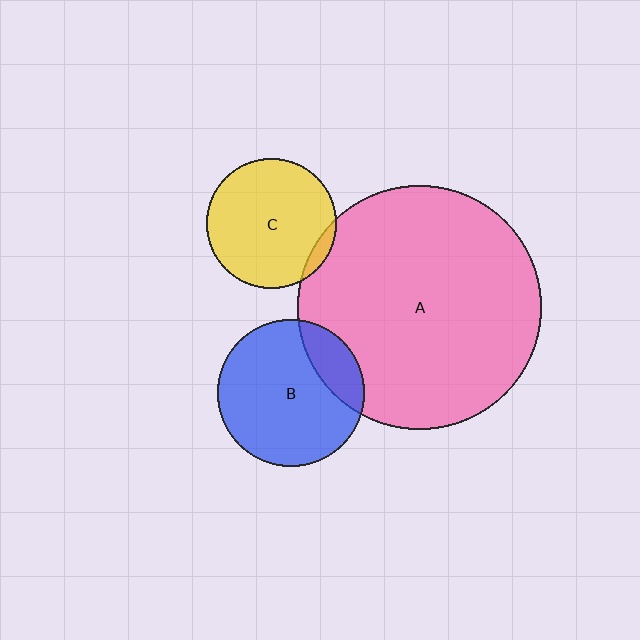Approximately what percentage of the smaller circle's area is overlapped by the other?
Approximately 20%.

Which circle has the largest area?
Circle A (pink).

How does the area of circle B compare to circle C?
Approximately 1.3 times.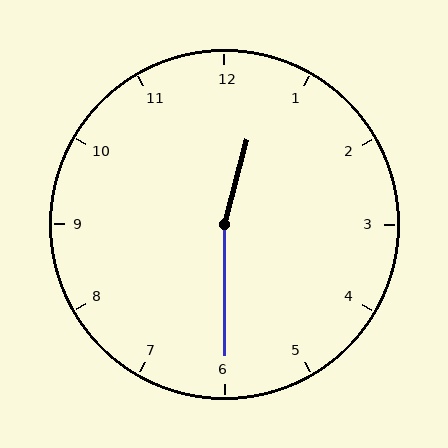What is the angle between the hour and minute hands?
Approximately 165 degrees.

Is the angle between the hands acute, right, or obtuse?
It is obtuse.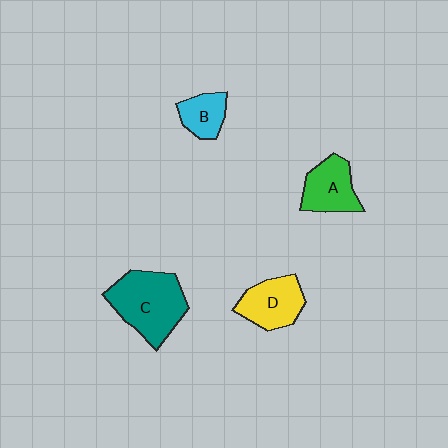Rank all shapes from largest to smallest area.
From largest to smallest: C (teal), D (yellow), A (green), B (cyan).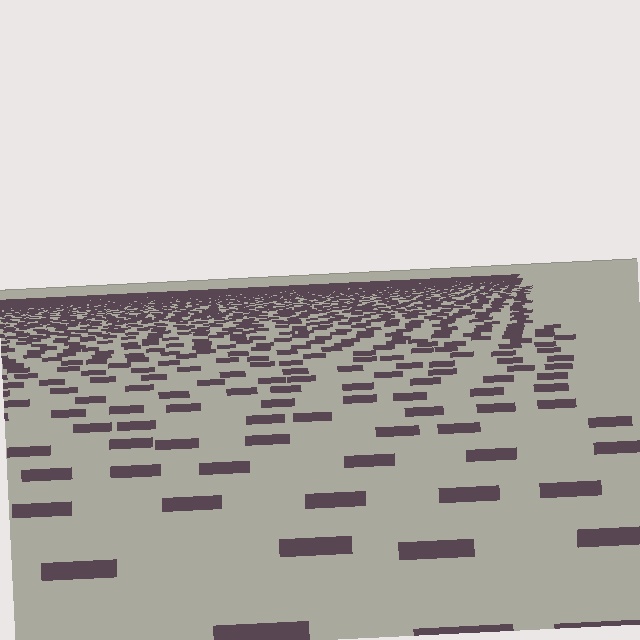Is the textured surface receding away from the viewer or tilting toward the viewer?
The surface is receding away from the viewer. Texture elements get smaller and denser toward the top.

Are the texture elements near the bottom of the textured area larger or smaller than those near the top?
Larger. Near the bottom, elements are closer to the viewer and appear at a bigger on-screen size.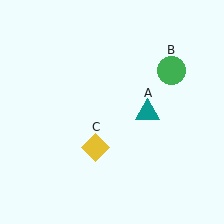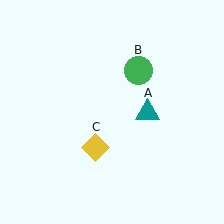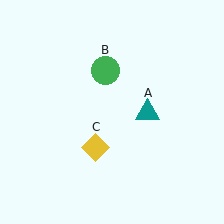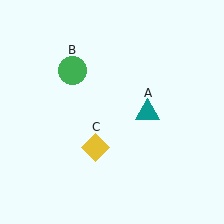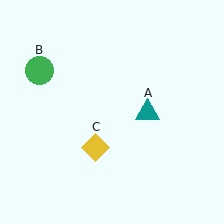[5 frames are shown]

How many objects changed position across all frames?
1 object changed position: green circle (object B).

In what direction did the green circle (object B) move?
The green circle (object B) moved left.